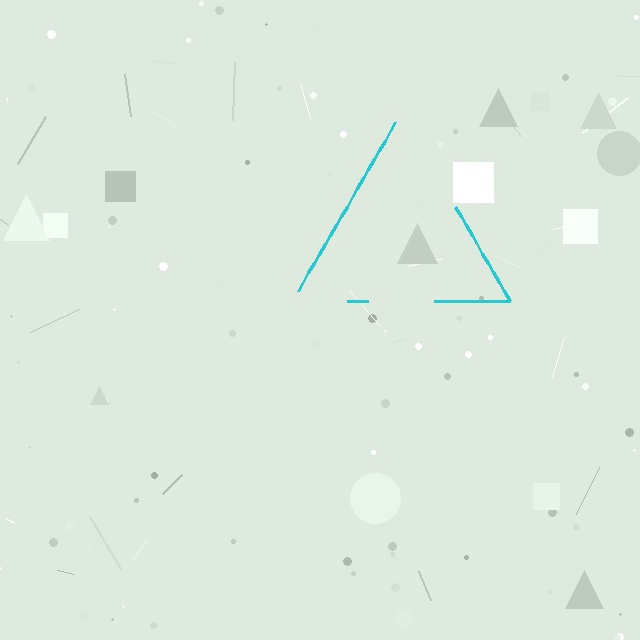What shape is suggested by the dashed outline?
The dashed outline suggests a triangle.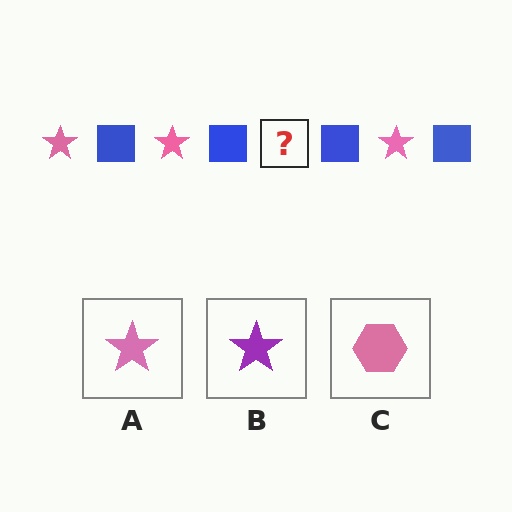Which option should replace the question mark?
Option A.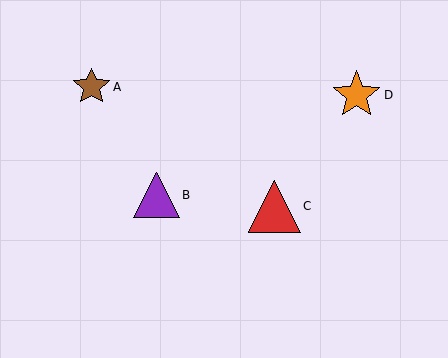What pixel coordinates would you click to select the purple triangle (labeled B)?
Click at (157, 195) to select the purple triangle B.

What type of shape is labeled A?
Shape A is a brown star.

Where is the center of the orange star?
The center of the orange star is at (356, 95).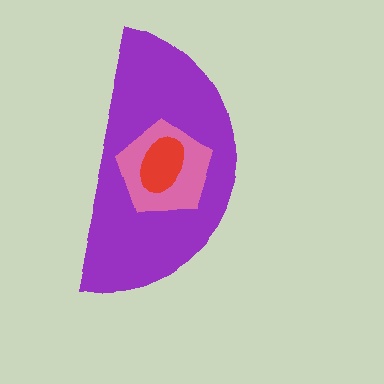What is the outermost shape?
The purple semicircle.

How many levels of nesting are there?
3.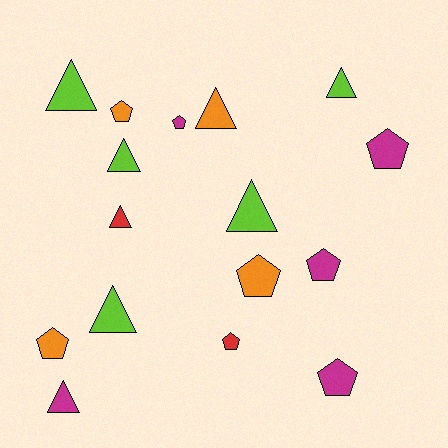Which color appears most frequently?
Lime, with 5 objects.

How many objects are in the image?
There are 16 objects.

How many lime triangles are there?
There are 5 lime triangles.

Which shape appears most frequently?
Triangle, with 8 objects.